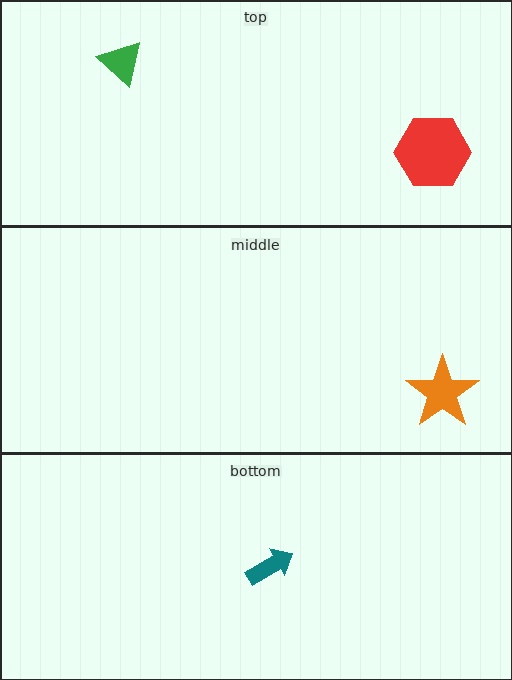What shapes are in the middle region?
The orange star.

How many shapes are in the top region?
2.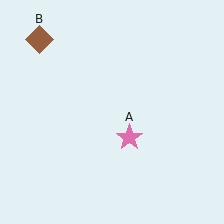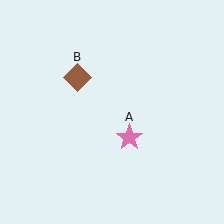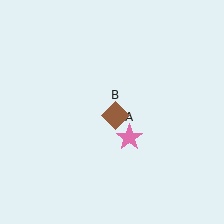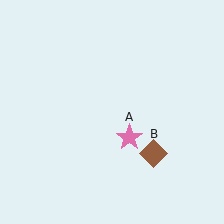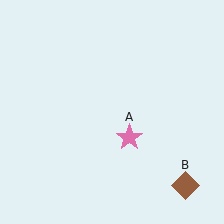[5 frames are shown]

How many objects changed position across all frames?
1 object changed position: brown diamond (object B).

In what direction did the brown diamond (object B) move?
The brown diamond (object B) moved down and to the right.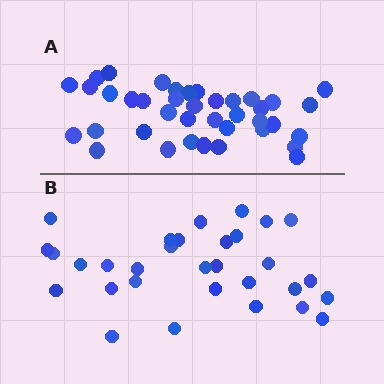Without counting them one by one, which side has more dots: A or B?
Region A (the top region) has more dots.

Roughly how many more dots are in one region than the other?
Region A has roughly 8 or so more dots than region B.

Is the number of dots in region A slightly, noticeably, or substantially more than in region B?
Region A has noticeably more, but not dramatically so. The ratio is roughly 1.3 to 1.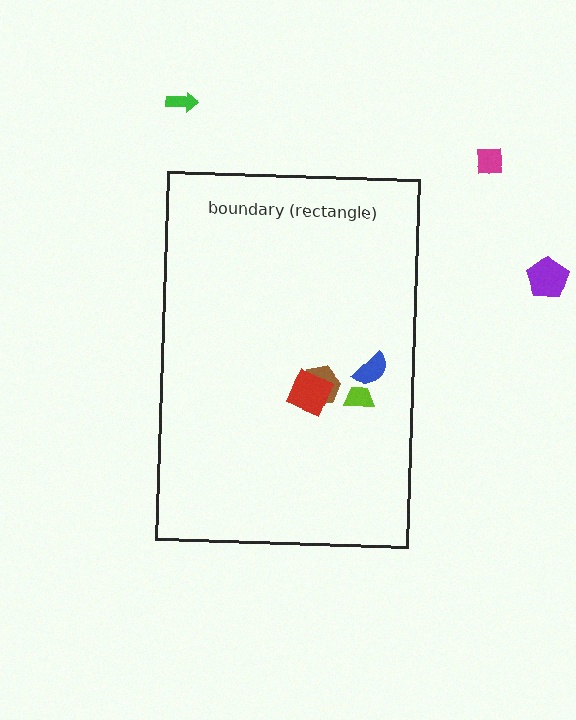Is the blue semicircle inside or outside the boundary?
Inside.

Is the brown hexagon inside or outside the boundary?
Inside.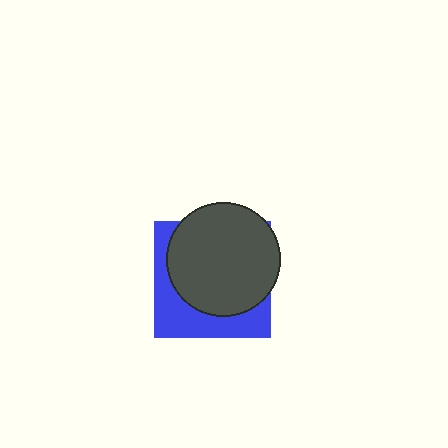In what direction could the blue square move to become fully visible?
The blue square could move toward the lower-left. That would shift it out from behind the dark gray circle entirely.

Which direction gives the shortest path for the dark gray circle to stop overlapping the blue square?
Moving toward the upper-right gives the shortest separation.